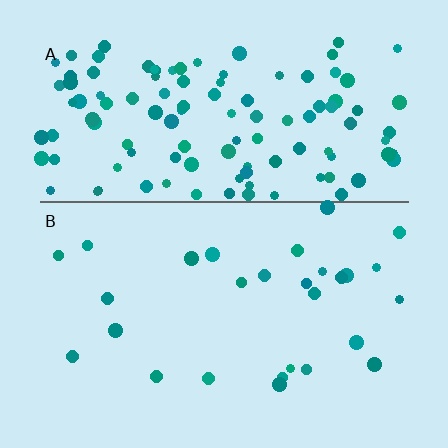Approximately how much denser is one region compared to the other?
Approximately 4.2× — region A over region B.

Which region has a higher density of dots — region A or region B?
A (the top).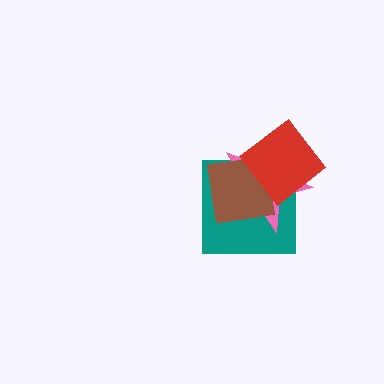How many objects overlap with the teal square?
3 objects overlap with the teal square.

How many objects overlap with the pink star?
3 objects overlap with the pink star.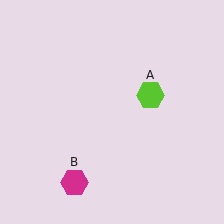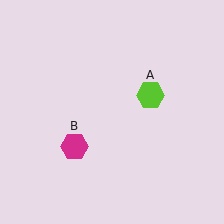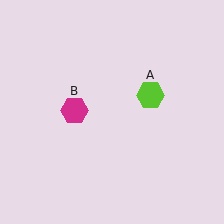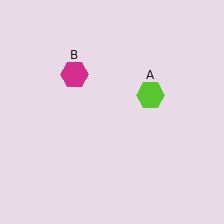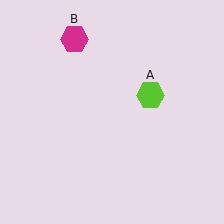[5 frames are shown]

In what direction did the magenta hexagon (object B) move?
The magenta hexagon (object B) moved up.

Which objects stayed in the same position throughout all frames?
Lime hexagon (object A) remained stationary.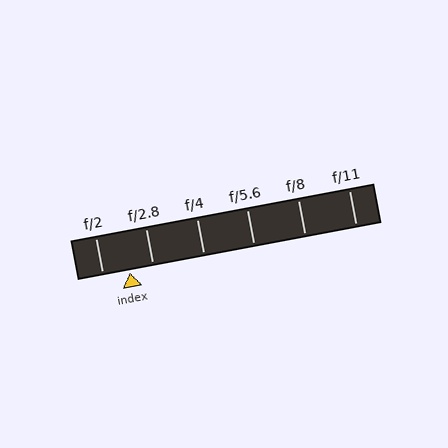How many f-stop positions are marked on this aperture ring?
There are 6 f-stop positions marked.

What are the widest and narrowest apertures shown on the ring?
The widest aperture shown is f/2 and the narrowest is f/11.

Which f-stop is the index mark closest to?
The index mark is closest to f/2.8.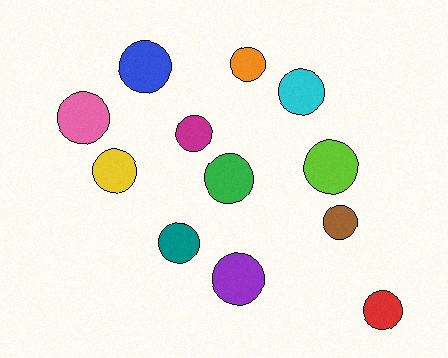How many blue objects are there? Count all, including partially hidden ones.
There is 1 blue object.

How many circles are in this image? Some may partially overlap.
There are 12 circles.